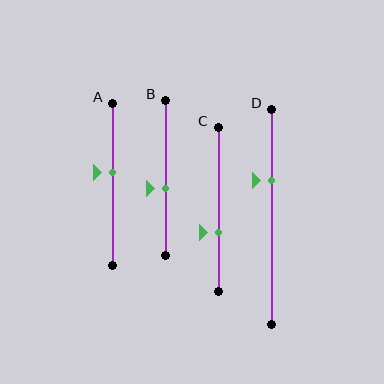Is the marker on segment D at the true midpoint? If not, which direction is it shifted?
No, the marker on segment D is shifted upward by about 17% of the segment length.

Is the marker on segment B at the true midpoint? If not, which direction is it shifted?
No, the marker on segment B is shifted downward by about 7% of the segment length.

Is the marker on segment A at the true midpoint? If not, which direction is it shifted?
No, the marker on segment A is shifted upward by about 7% of the segment length.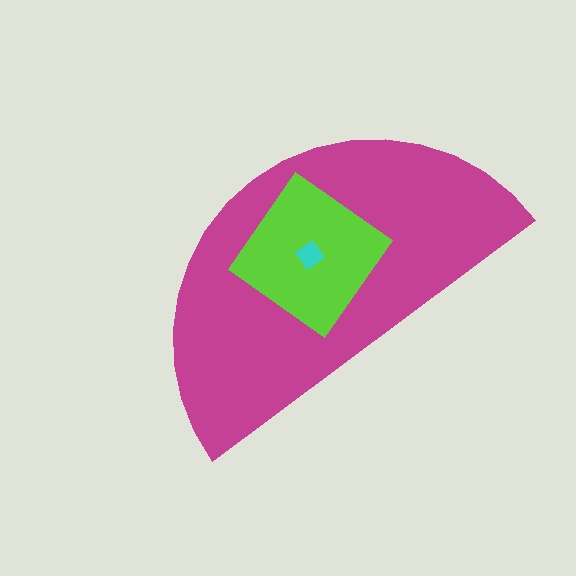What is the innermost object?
The cyan diamond.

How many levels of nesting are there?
3.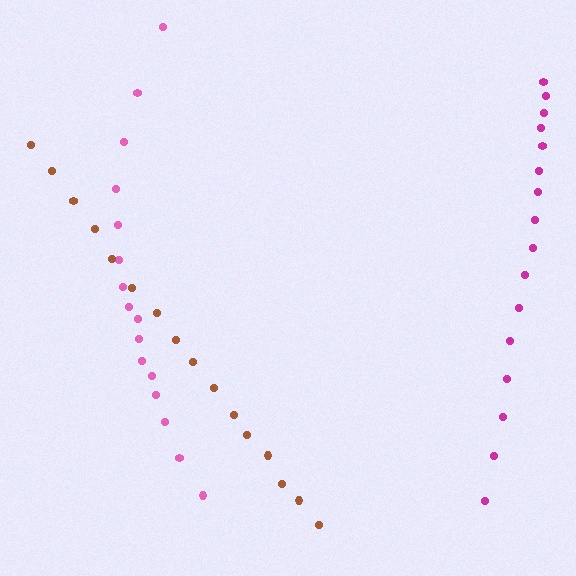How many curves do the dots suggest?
There are 3 distinct paths.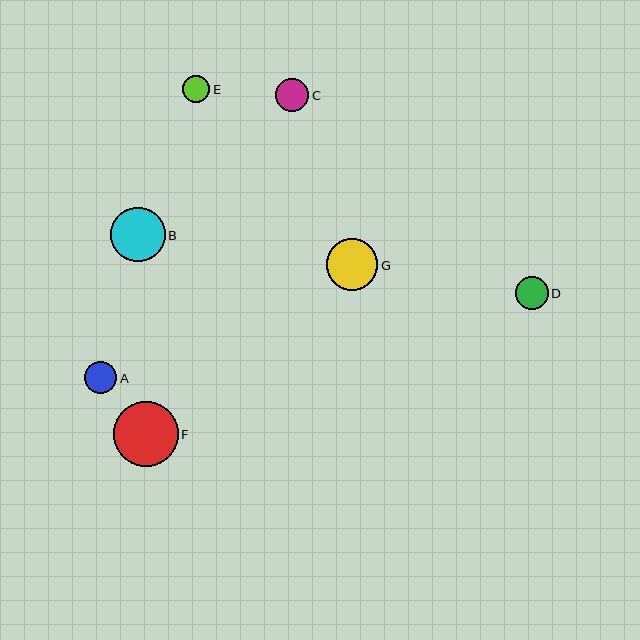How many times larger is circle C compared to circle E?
Circle C is approximately 1.2 times the size of circle E.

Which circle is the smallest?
Circle E is the smallest with a size of approximately 27 pixels.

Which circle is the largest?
Circle F is the largest with a size of approximately 64 pixels.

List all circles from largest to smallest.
From largest to smallest: F, B, G, D, C, A, E.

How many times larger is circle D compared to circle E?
Circle D is approximately 1.2 times the size of circle E.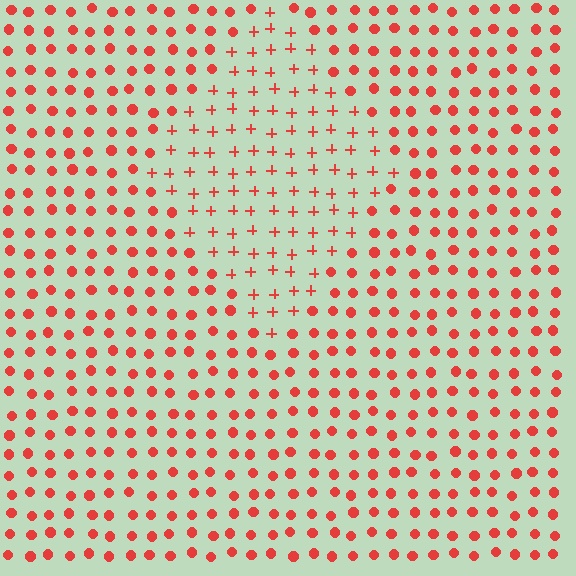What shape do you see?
I see a diamond.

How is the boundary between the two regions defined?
The boundary is defined by a change in element shape: plus signs inside vs. circles outside. All elements share the same color and spacing.